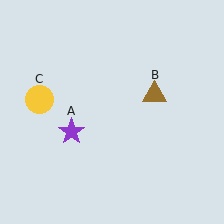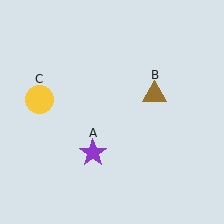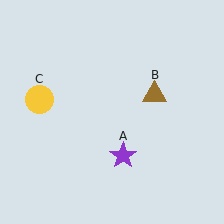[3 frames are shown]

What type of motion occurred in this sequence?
The purple star (object A) rotated counterclockwise around the center of the scene.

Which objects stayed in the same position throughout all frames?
Brown triangle (object B) and yellow circle (object C) remained stationary.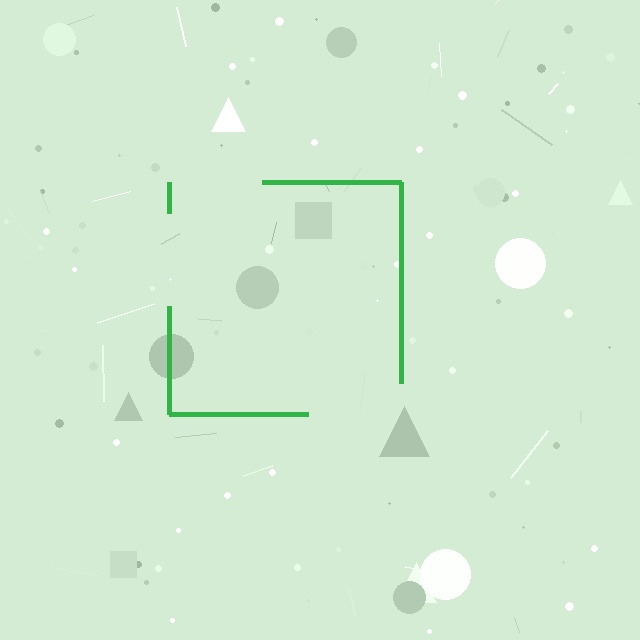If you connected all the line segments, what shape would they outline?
They would outline a square.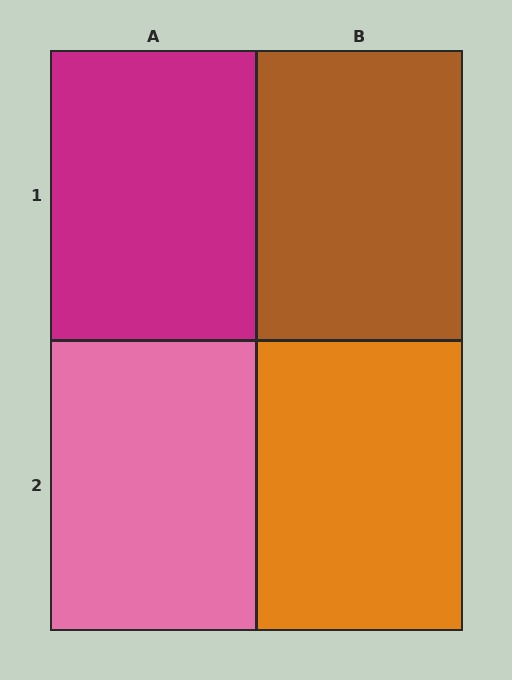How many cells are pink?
1 cell is pink.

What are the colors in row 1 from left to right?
Magenta, brown.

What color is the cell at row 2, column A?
Pink.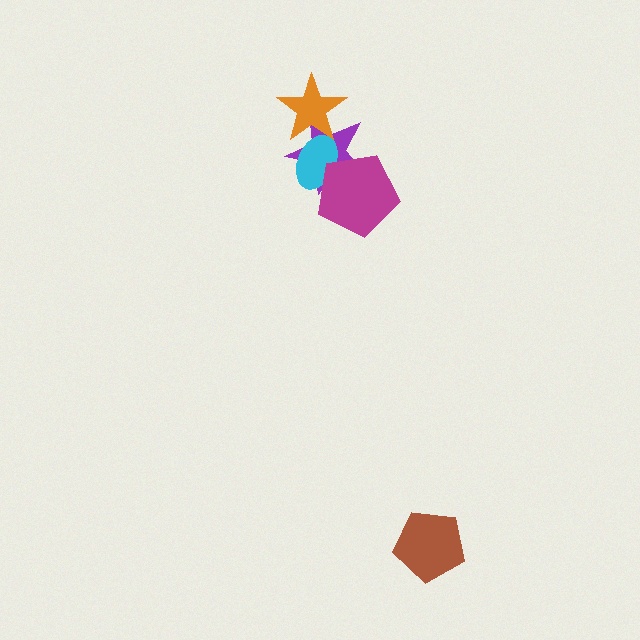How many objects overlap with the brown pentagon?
0 objects overlap with the brown pentagon.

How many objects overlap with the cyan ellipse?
3 objects overlap with the cyan ellipse.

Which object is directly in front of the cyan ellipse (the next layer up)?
The orange star is directly in front of the cyan ellipse.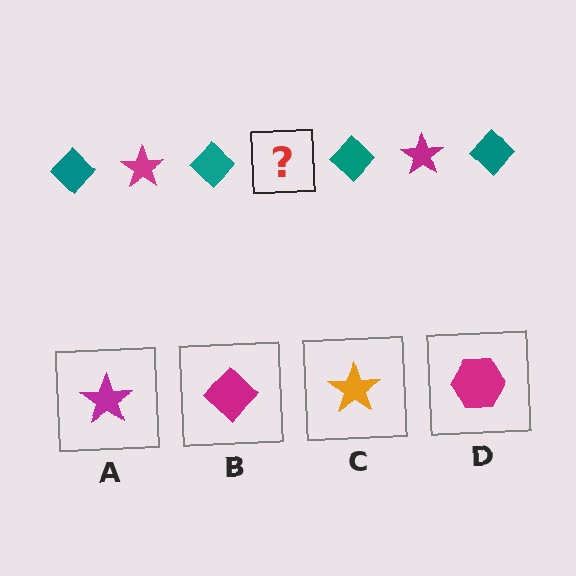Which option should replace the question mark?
Option A.